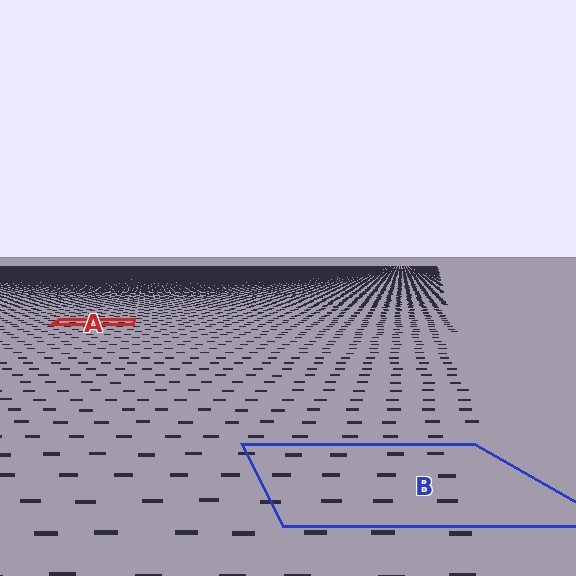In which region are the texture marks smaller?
The texture marks are smaller in region A, because it is farther away.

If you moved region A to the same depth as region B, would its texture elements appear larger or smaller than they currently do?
They would appear larger. At a closer depth, the same texture elements are projected at a bigger on-screen size.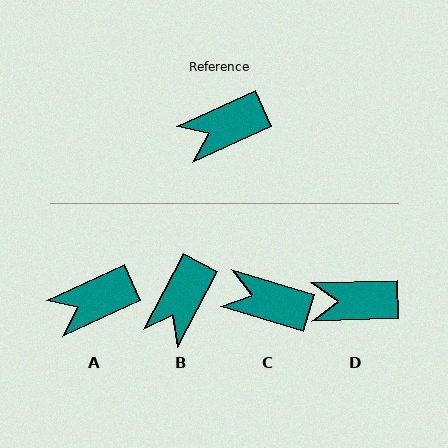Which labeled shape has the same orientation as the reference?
A.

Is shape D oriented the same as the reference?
No, it is off by about 23 degrees.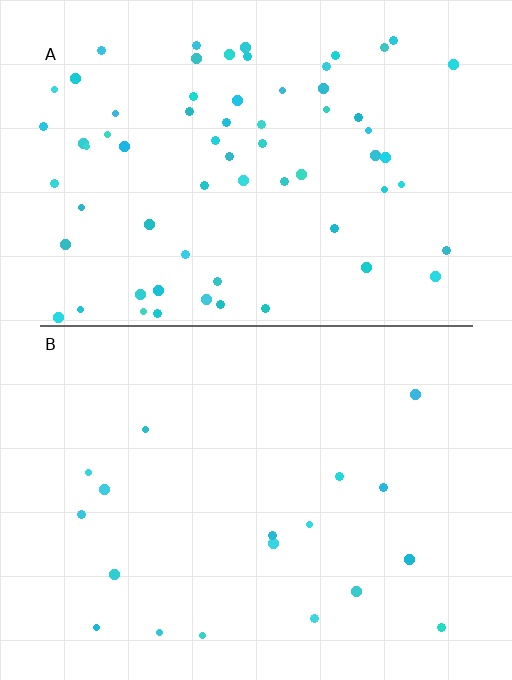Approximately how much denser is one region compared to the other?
Approximately 3.6× — region A over region B.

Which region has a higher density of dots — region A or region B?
A (the top).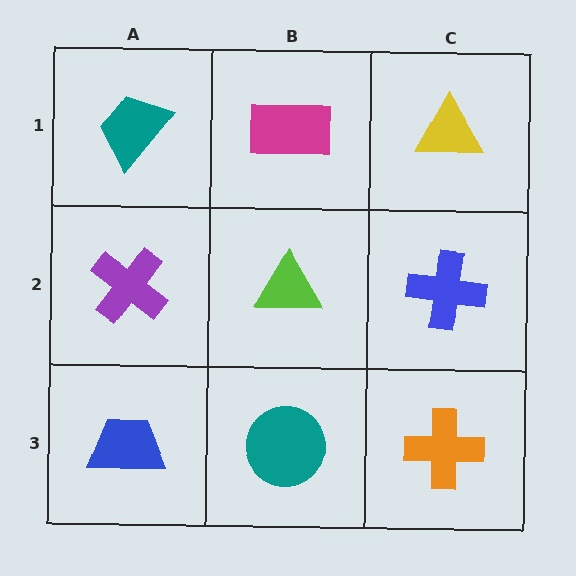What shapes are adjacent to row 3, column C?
A blue cross (row 2, column C), a teal circle (row 3, column B).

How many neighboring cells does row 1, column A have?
2.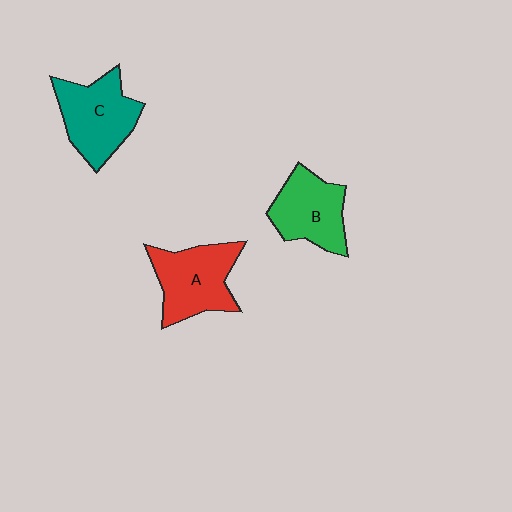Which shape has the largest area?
Shape A (red).